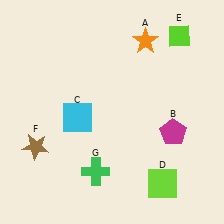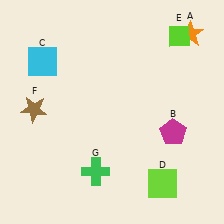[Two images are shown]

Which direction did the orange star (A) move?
The orange star (A) moved right.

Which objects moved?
The objects that moved are: the orange star (A), the cyan square (C), the brown star (F).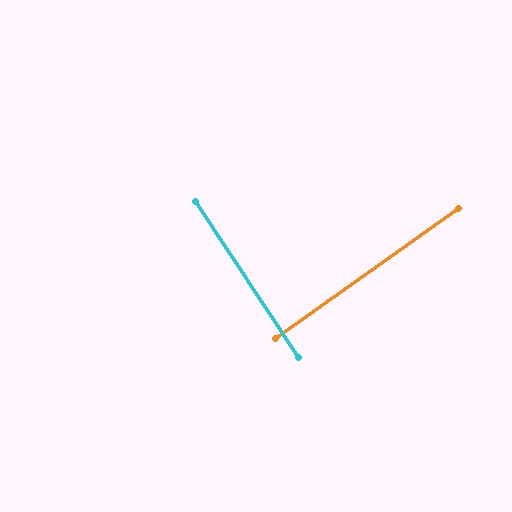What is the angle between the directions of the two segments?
Approximately 88 degrees.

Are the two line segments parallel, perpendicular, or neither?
Perpendicular — they meet at approximately 88°.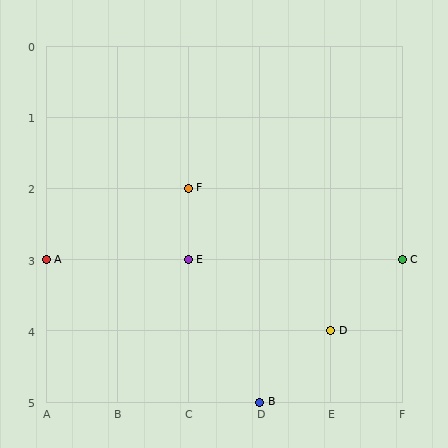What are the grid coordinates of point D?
Point D is at grid coordinates (E, 4).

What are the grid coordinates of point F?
Point F is at grid coordinates (C, 2).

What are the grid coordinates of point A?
Point A is at grid coordinates (A, 3).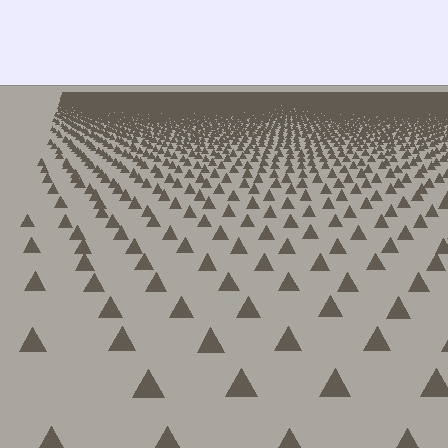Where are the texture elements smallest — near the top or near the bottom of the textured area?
Near the top.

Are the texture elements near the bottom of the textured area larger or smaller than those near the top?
Larger. Near the bottom, elements are closer to the viewer and appear at a bigger on-screen size.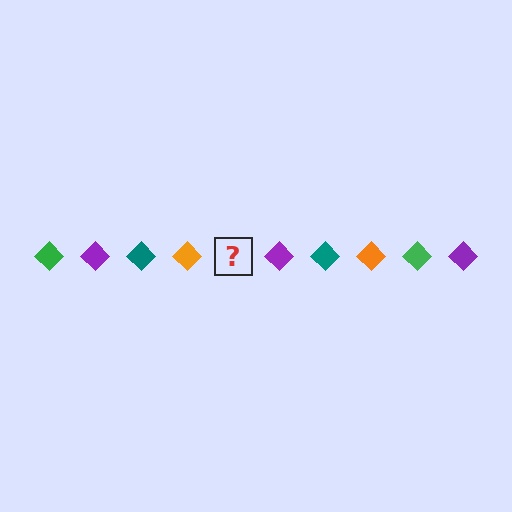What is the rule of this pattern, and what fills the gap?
The rule is that the pattern cycles through green, purple, teal, orange diamonds. The gap should be filled with a green diamond.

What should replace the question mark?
The question mark should be replaced with a green diamond.